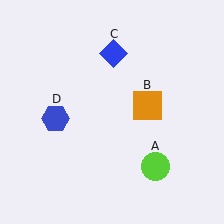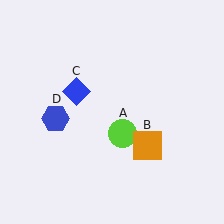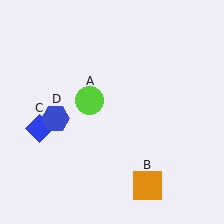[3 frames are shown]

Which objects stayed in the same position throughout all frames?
Blue hexagon (object D) remained stationary.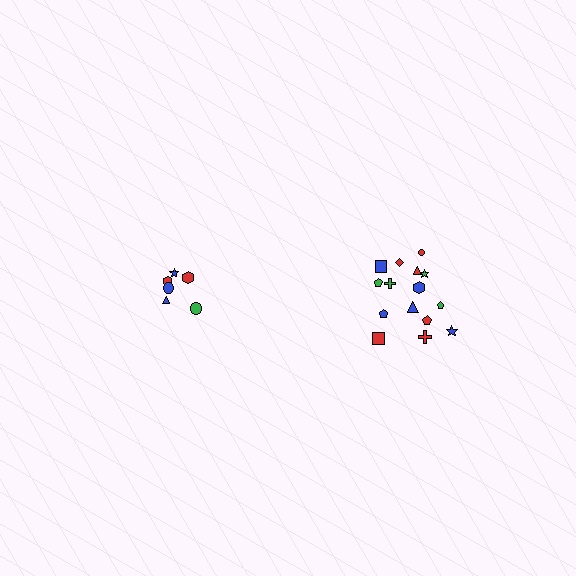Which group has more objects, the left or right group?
The right group.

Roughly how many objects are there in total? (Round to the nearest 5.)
Roughly 20 objects in total.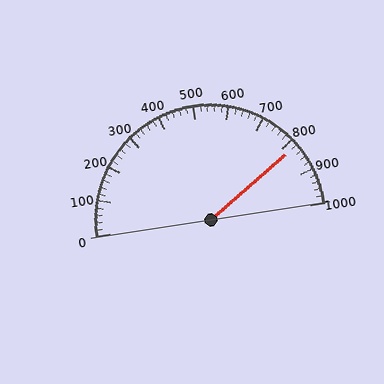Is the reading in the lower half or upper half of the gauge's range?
The reading is in the upper half of the range (0 to 1000).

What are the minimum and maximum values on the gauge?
The gauge ranges from 0 to 1000.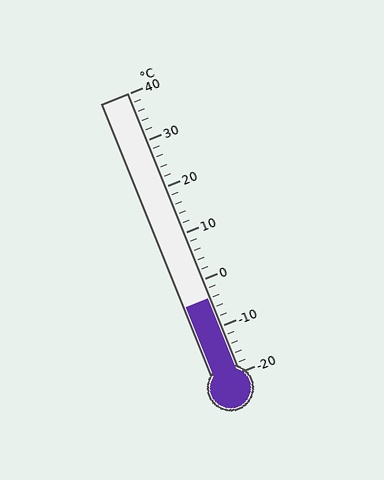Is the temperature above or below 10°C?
The temperature is below 10°C.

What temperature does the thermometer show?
The thermometer shows approximately -4°C.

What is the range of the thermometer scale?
The thermometer scale ranges from -20°C to 40°C.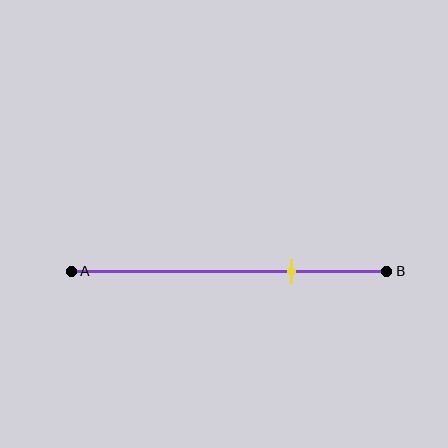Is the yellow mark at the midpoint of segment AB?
No, the mark is at about 70% from A, not at the 50% midpoint.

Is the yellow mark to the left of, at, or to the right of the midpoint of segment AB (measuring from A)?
The yellow mark is to the right of the midpoint of segment AB.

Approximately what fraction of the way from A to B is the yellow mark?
The yellow mark is approximately 70% of the way from A to B.